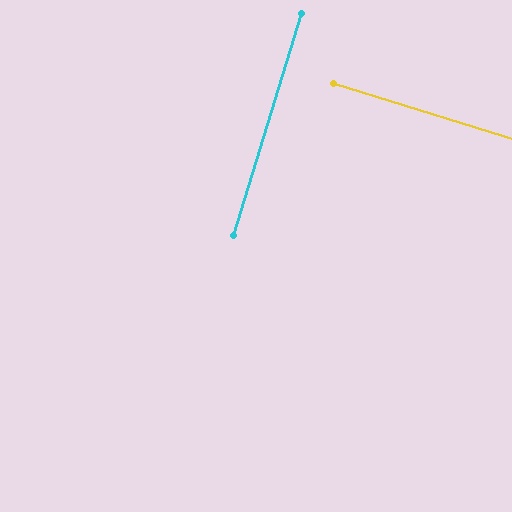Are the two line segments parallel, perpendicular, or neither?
Perpendicular — they meet at approximately 90°.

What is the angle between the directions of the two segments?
Approximately 90 degrees.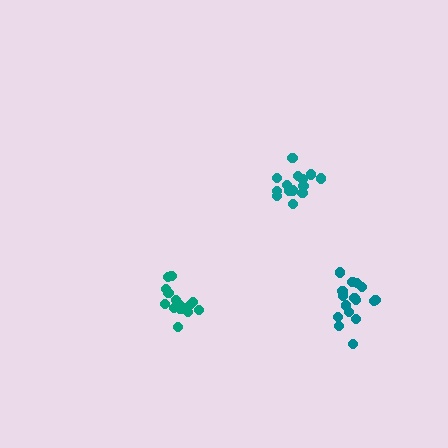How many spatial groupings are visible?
There are 3 spatial groupings.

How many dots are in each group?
Group 1: 14 dots, Group 2: 16 dots, Group 3: 14 dots (44 total).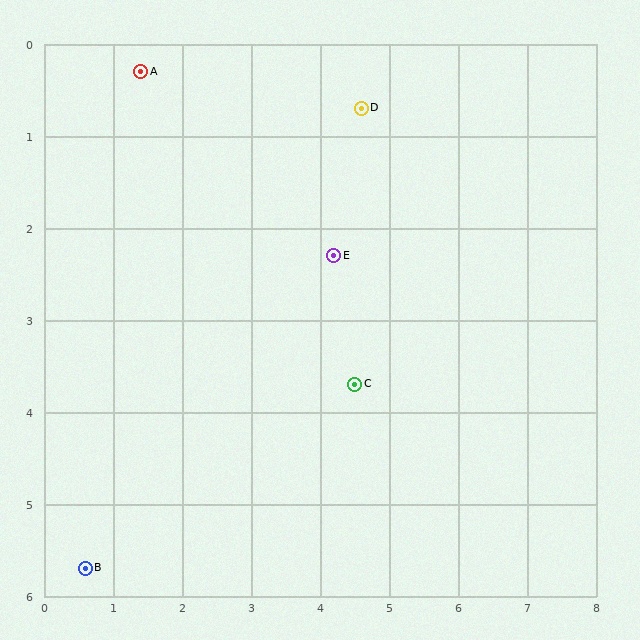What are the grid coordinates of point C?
Point C is at approximately (4.5, 3.7).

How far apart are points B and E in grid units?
Points B and E are about 5.0 grid units apart.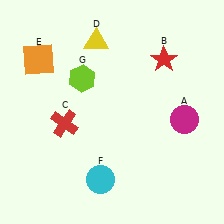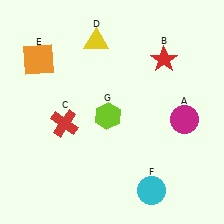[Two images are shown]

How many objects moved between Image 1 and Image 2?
2 objects moved between the two images.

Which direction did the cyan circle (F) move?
The cyan circle (F) moved right.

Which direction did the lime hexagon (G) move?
The lime hexagon (G) moved down.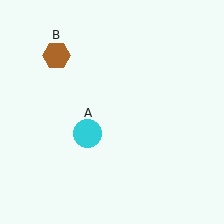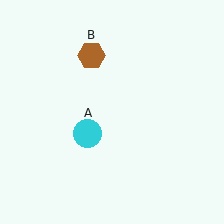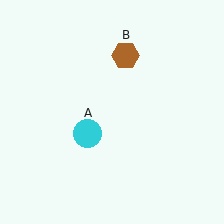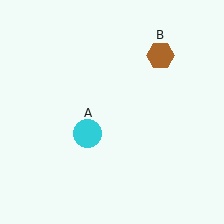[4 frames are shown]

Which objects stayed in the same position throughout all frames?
Cyan circle (object A) remained stationary.